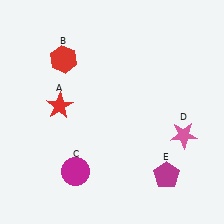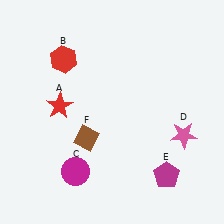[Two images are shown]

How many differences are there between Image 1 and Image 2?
There is 1 difference between the two images.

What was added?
A brown diamond (F) was added in Image 2.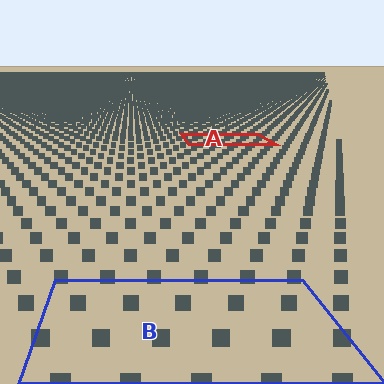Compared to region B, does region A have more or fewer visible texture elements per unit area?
Region A has more texture elements per unit area — they are packed more densely because it is farther away.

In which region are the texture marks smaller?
The texture marks are smaller in region A, because it is farther away.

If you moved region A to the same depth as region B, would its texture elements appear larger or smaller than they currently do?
They would appear larger. At a closer depth, the same texture elements are projected at a bigger on-screen size.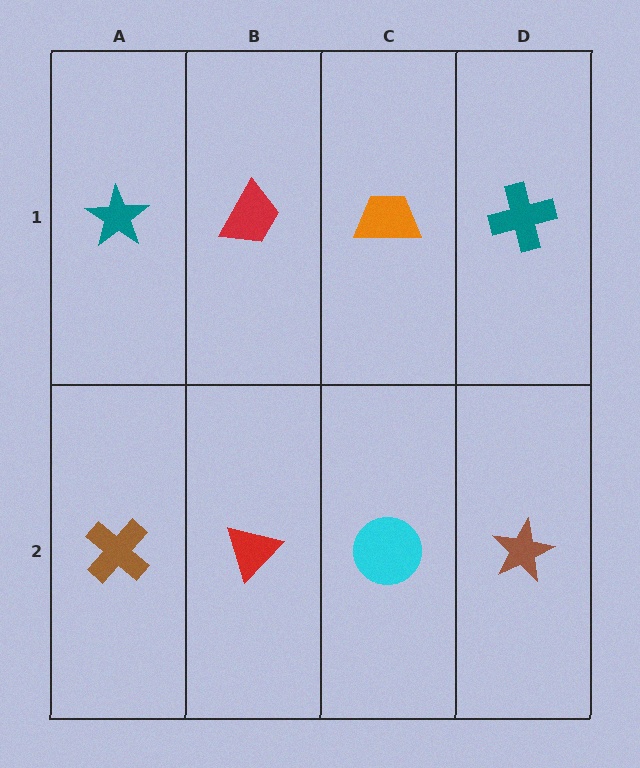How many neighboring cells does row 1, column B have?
3.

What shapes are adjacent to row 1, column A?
A brown cross (row 2, column A), a red trapezoid (row 1, column B).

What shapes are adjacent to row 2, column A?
A teal star (row 1, column A), a red triangle (row 2, column B).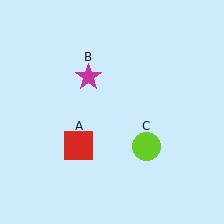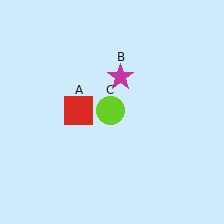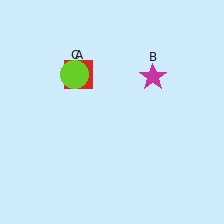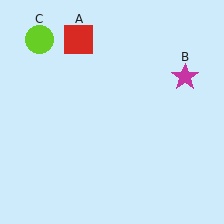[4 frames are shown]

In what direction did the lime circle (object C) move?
The lime circle (object C) moved up and to the left.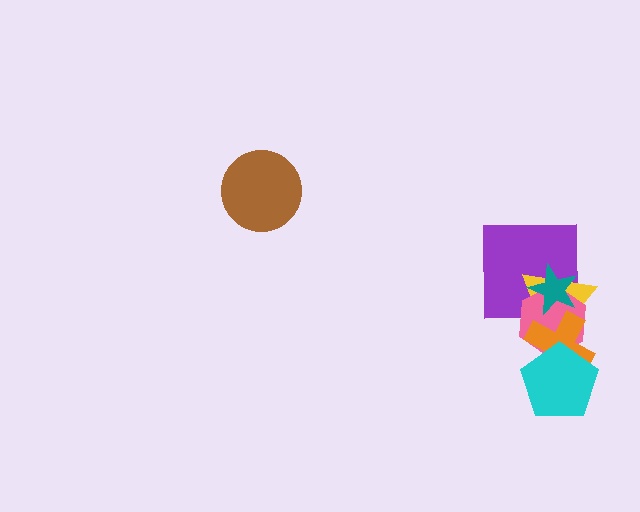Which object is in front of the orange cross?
The cyan pentagon is in front of the orange cross.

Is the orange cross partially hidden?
Yes, it is partially covered by another shape.